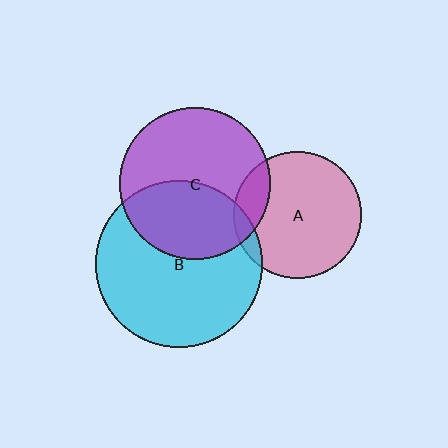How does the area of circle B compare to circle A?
Approximately 1.7 times.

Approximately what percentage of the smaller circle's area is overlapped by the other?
Approximately 40%.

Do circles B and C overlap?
Yes.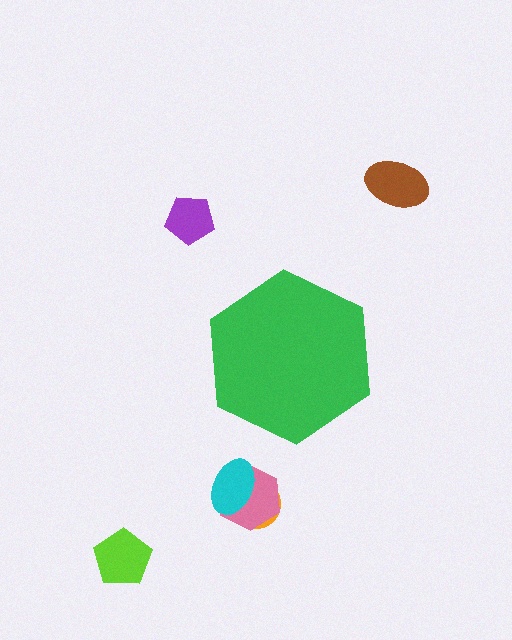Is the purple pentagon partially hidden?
No, the purple pentagon is fully visible.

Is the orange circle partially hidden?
No, the orange circle is fully visible.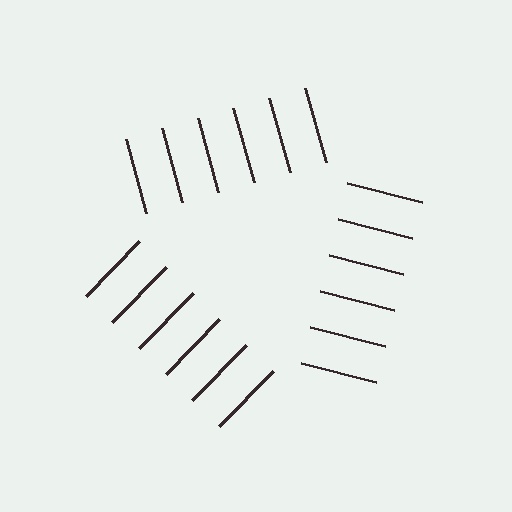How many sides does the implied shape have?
3 sides — the line-ends trace a triangle.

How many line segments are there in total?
18 — 6 along each of the 3 edges.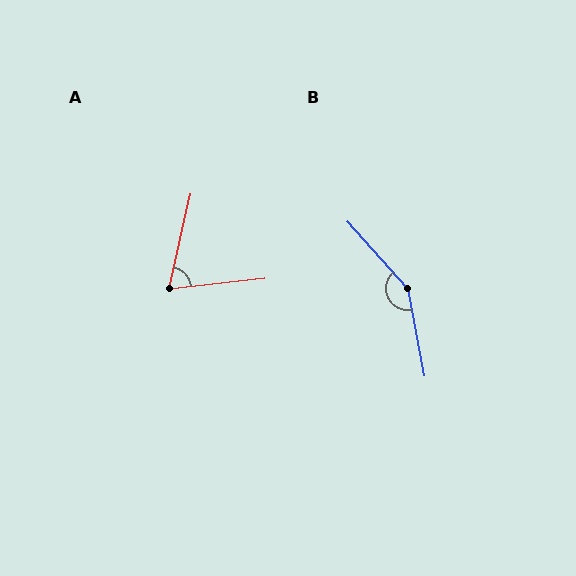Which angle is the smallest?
A, at approximately 71 degrees.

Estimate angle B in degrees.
Approximately 149 degrees.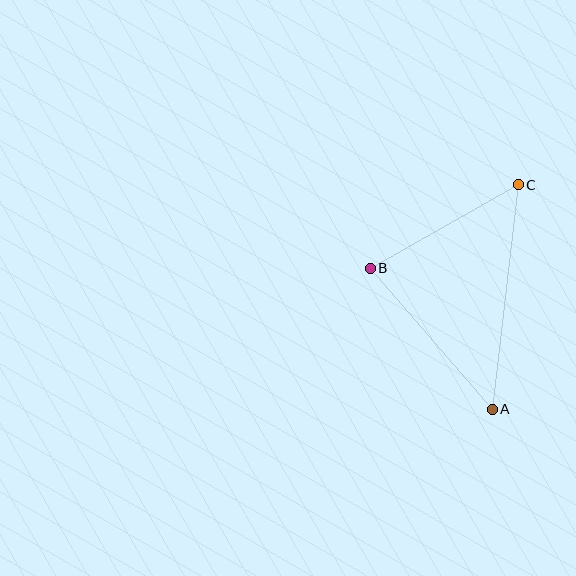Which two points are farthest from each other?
Points A and C are farthest from each other.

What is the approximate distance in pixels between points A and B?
The distance between A and B is approximately 187 pixels.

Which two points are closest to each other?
Points B and C are closest to each other.